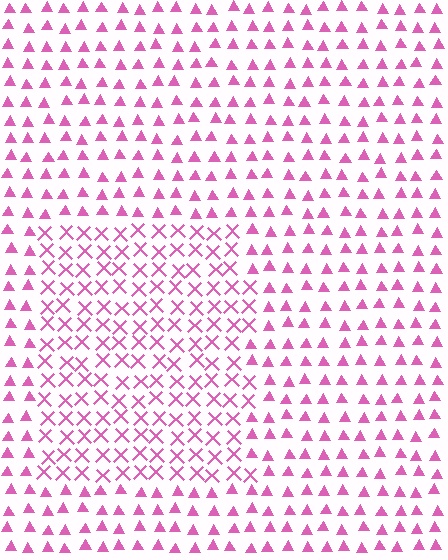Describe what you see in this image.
The image is filled with small pink elements arranged in a uniform grid. A rectangle-shaped region contains X marks, while the surrounding area contains triangles. The boundary is defined purely by the change in element shape.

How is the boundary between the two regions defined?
The boundary is defined by a change in element shape: X marks inside vs. triangles outside. All elements share the same color and spacing.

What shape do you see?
I see a rectangle.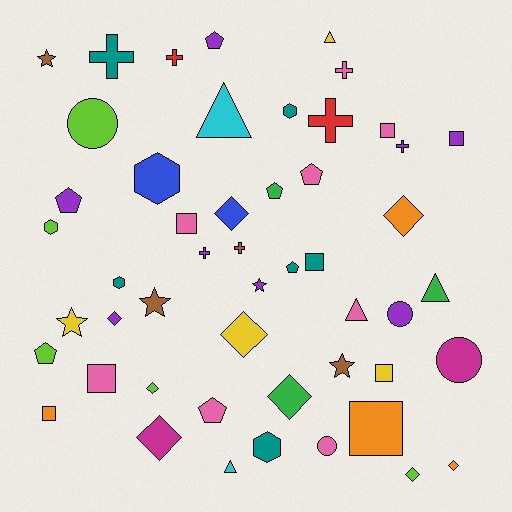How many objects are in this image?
There are 50 objects.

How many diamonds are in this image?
There are 9 diamonds.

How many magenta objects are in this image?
There are 2 magenta objects.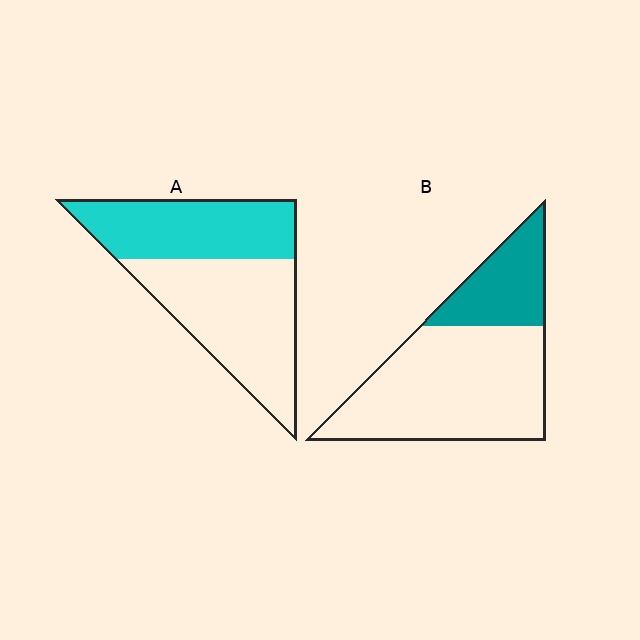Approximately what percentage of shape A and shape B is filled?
A is approximately 45% and B is approximately 30%.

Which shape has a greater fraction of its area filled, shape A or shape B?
Shape A.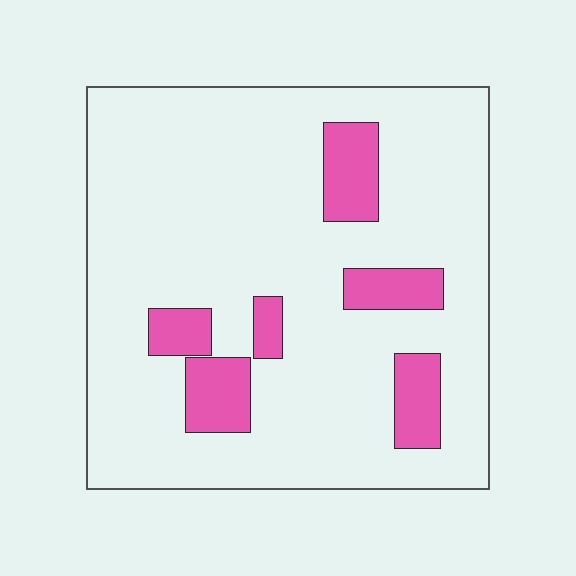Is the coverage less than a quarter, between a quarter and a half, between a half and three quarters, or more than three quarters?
Less than a quarter.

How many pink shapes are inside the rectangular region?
6.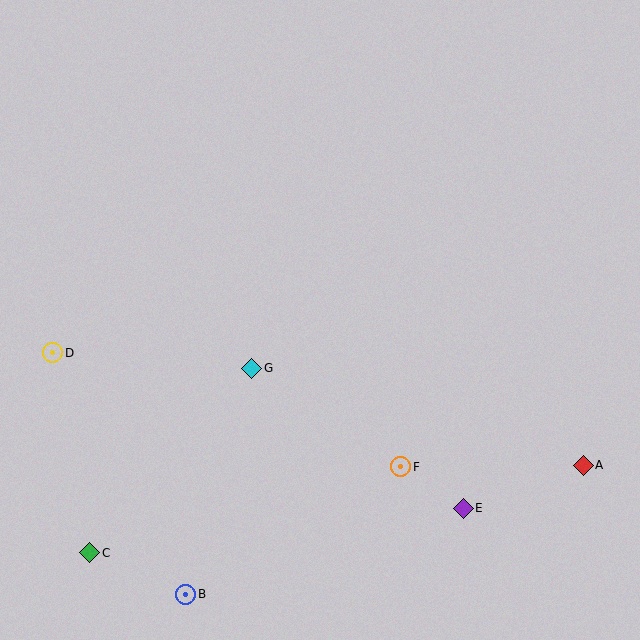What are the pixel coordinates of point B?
Point B is at (186, 594).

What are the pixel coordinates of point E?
Point E is at (463, 508).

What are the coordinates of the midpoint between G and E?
The midpoint between G and E is at (358, 438).